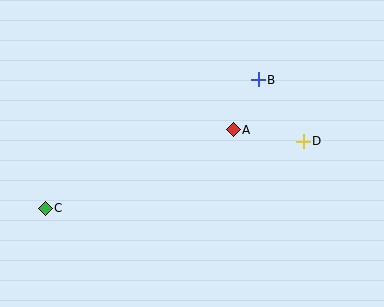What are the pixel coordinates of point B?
Point B is at (258, 80).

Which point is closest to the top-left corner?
Point C is closest to the top-left corner.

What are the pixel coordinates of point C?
Point C is at (45, 208).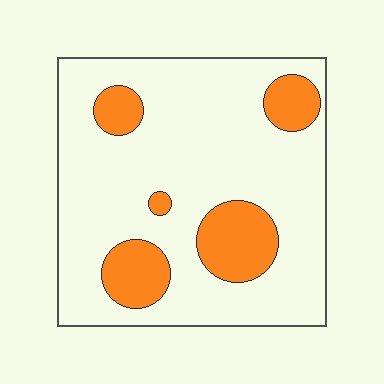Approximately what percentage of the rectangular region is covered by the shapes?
Approximately 20%.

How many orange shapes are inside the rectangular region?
5.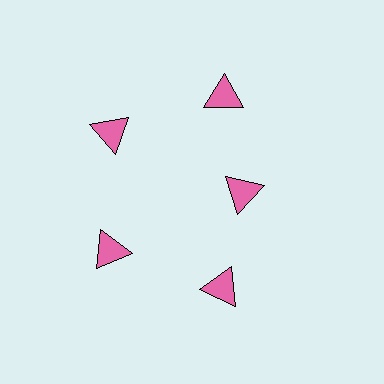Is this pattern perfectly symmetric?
No. The 5 pink triangles are arranged in a ring, but one element near the 3 o'clock position is pulled inward toward the center, breaking the 5-fold rotational symmetry.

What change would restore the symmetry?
The symmetry would be restored by moving it outward, back onto the ring so that all 5 triangles sit at equal angles and equal distance from the center.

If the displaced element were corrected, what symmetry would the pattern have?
It would have 5-fold rotational symmetry — the pattern would map onto itself every 72 degrees.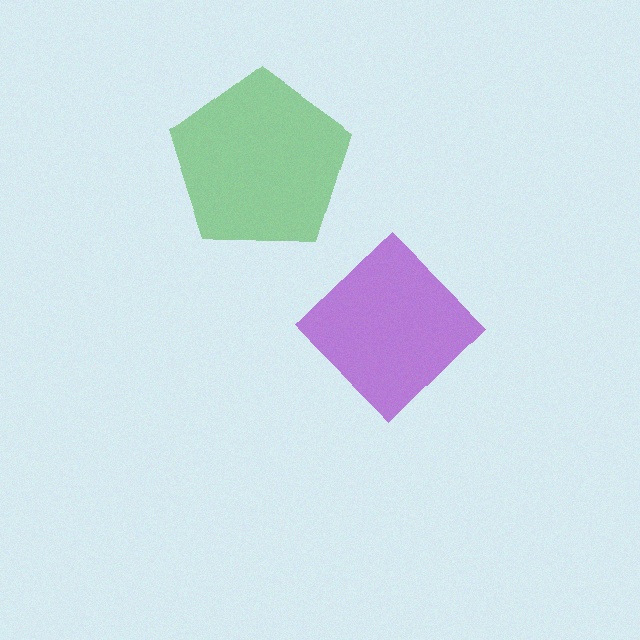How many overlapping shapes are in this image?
There are 2 overlapping shapes in the image.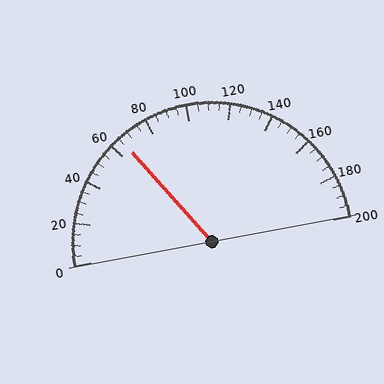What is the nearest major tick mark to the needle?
The nearest major tick mark is 60.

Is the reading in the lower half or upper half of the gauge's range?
The reading is in the lower half of the range (0 to 200).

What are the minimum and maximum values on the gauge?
The gauge ranges from 0 to 200.